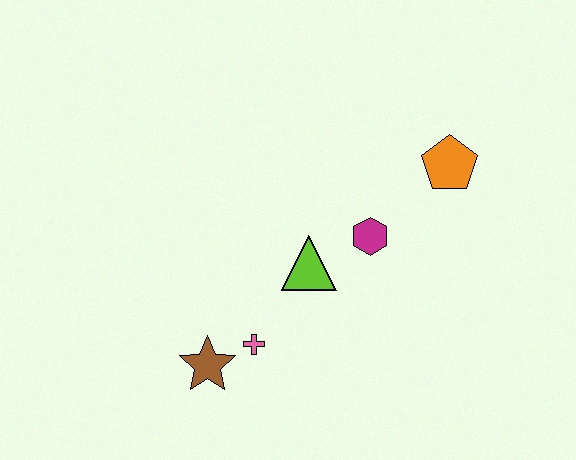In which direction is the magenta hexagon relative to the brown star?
The magenta hexagon is to the right of the brown star.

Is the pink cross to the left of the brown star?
No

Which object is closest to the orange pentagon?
The magenta hexagon is closest to the orange pentagon.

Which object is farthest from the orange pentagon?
The brown star is farthest from the orange pentagon.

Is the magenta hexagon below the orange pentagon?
Yes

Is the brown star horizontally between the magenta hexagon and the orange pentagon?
No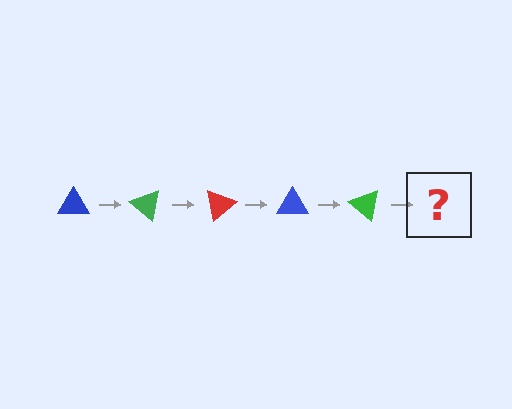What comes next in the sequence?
The next element should be a red triangle, rotated 200 degrees from the start.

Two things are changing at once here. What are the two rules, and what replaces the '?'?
The two rules are that it rotates 40 degrees each step and the color cycles through blue, green, and red. The '?' should be a red triangle, rotated 200 degrees from the start.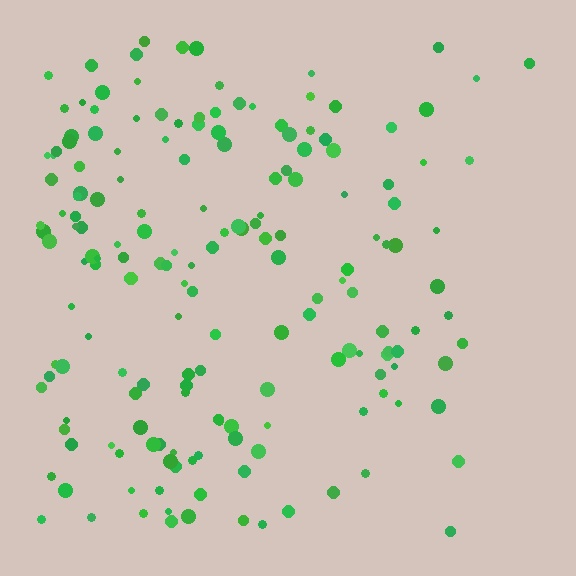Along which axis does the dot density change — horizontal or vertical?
Horizontal.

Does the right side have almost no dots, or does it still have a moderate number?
Still a moderate number, just noticeably fewer than the left.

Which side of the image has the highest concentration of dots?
The left.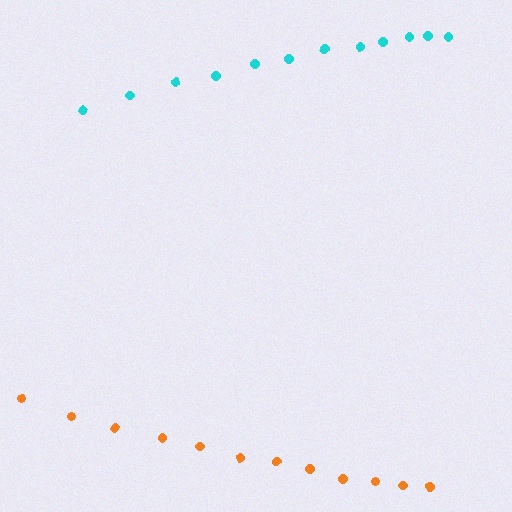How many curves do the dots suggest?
There are 2 distinct paths.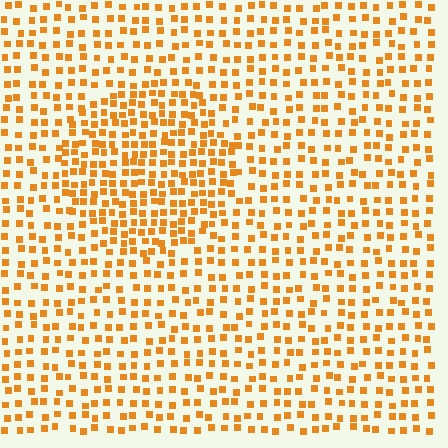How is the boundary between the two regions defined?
The boundary is defined by a change in element density (approximately 1.7x ratio). All elements are the same color, size, and shape.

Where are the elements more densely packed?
The elements are more densely packed inside the circle boundary.